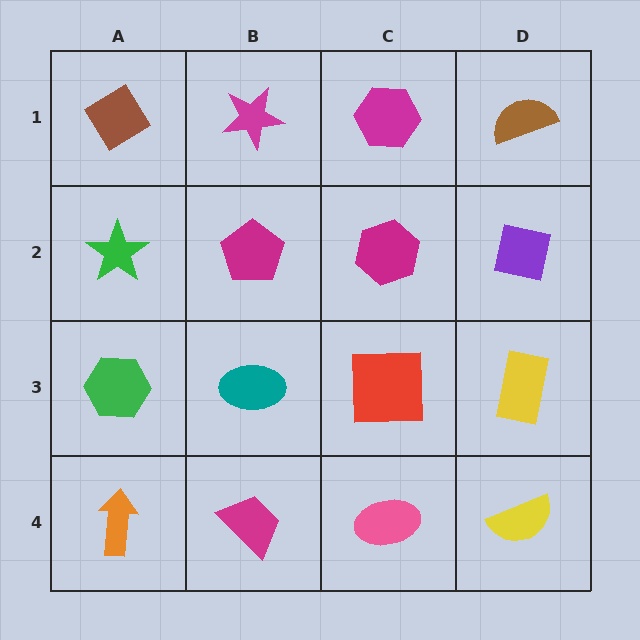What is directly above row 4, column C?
A red square.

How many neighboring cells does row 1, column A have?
2.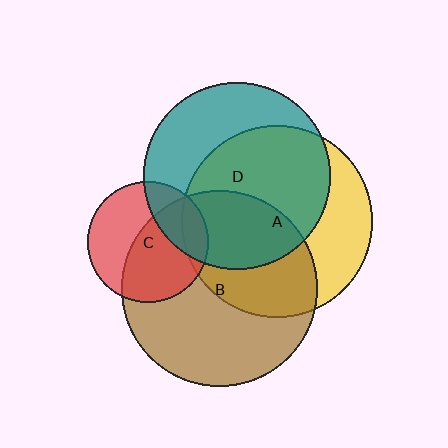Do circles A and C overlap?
Yes.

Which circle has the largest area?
Circle B (brown).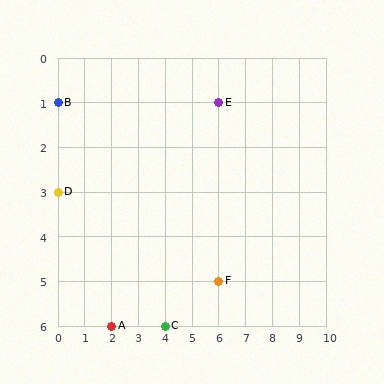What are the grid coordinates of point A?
Point A is at grid coordinates (2, 6).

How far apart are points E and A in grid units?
Points E and A are 4 columns and 5 rows apart (about 6.4 grid units diagonally).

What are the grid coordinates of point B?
Point B is at grid coordinates (0, 1).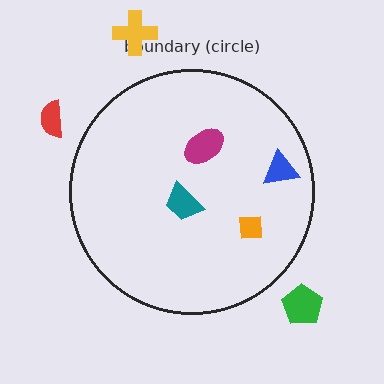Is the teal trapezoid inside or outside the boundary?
Inside.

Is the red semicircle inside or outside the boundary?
Outside.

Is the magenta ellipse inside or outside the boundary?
Inside.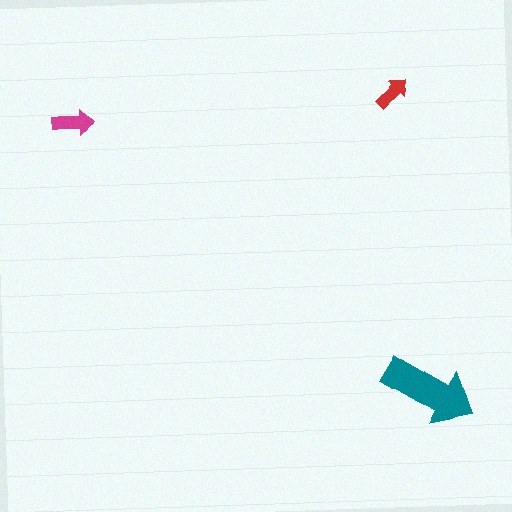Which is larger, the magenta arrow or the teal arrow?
The teal one.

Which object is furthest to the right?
The teal arrow is rightmost.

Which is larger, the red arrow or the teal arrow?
The teal one.